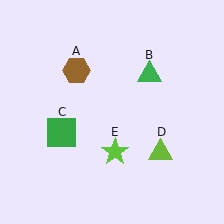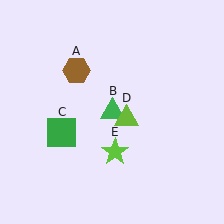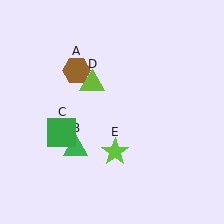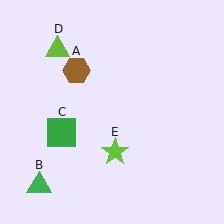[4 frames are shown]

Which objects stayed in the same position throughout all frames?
Brown hexagon (object A) and green square (object C) and lime star (object E) remained stationary.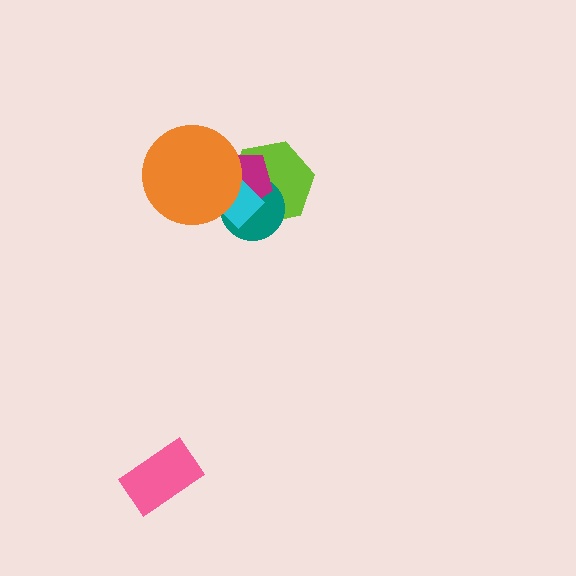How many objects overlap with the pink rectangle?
0 objects overlap with the pink rectangle.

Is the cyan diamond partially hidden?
Yes, it is partially covered by another shape.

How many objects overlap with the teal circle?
4 objects overlap with the teal circle.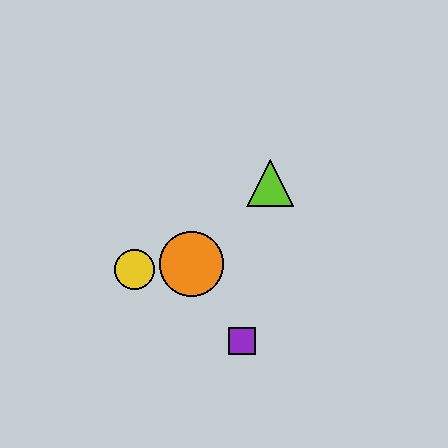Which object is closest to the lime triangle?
The orange circle is closest to the lime triangle.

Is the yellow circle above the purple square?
Yes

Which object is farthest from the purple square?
The lime triangle is farthest from the purple square.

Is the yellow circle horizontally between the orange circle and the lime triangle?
No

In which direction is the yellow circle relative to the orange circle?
The yellow circle is to the left of the orange circle.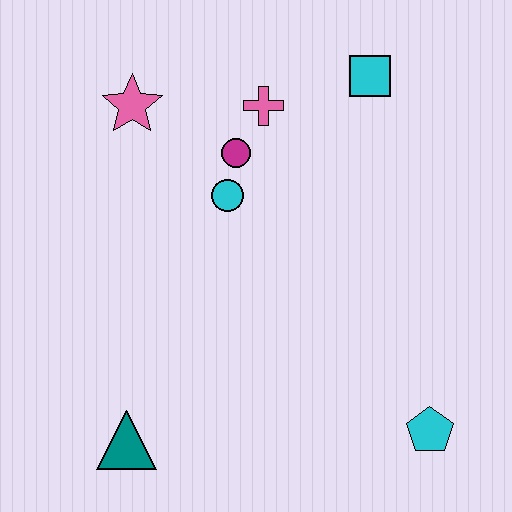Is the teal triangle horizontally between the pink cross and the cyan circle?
No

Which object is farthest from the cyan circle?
The cyan pentagon is farthest from the cyan circle.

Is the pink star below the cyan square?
Yes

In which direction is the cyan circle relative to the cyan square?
The cyan circle is to the left of the cyan square.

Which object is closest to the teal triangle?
The cyan circle is closest to the teal triangle.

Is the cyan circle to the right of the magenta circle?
No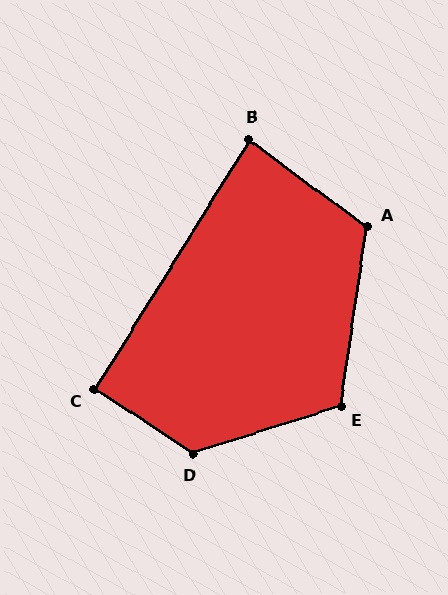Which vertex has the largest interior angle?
D, at approximately 129 degrees.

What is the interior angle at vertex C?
Approximately 91 degrees (approximately right).